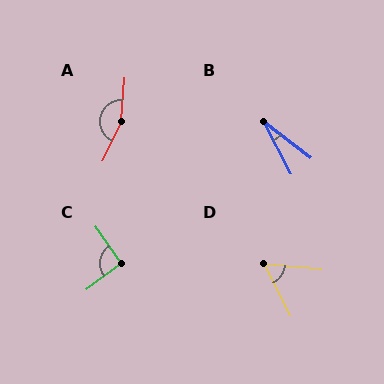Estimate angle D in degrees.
Approximately 58 degrees.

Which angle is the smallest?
B, at approximately 25 degrees.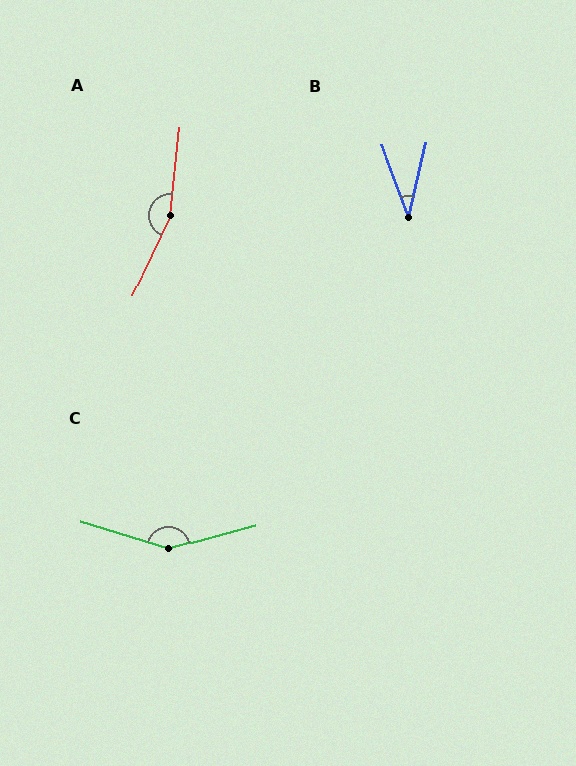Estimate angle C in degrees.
Approximately 147 degrees.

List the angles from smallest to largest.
B (34°), C (147°), A (161°).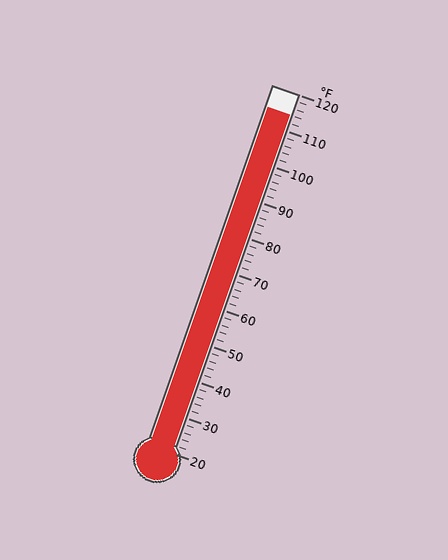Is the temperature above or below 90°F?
The temperature is above 90°F.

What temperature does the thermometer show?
The thermometer shows approximately 114°F.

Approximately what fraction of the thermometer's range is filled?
The thermometer is filled to approximately 95% of its range.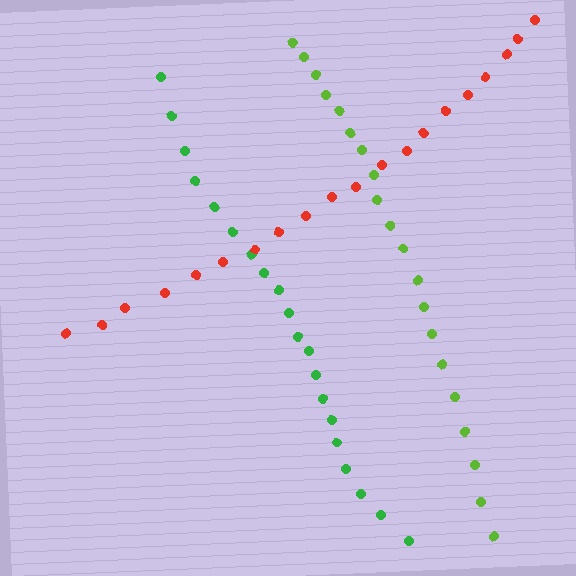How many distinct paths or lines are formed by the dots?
There are 3 distinct paths.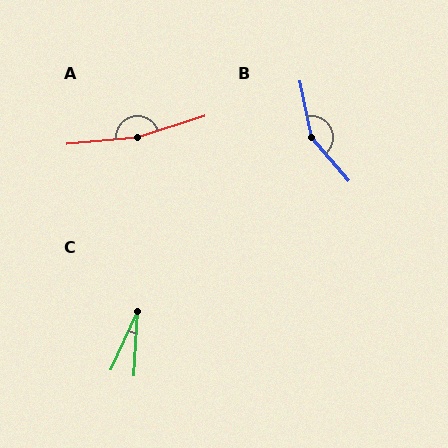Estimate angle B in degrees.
Approximately 150 degrees.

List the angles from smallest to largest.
C (21°), B (150°), A (168°).